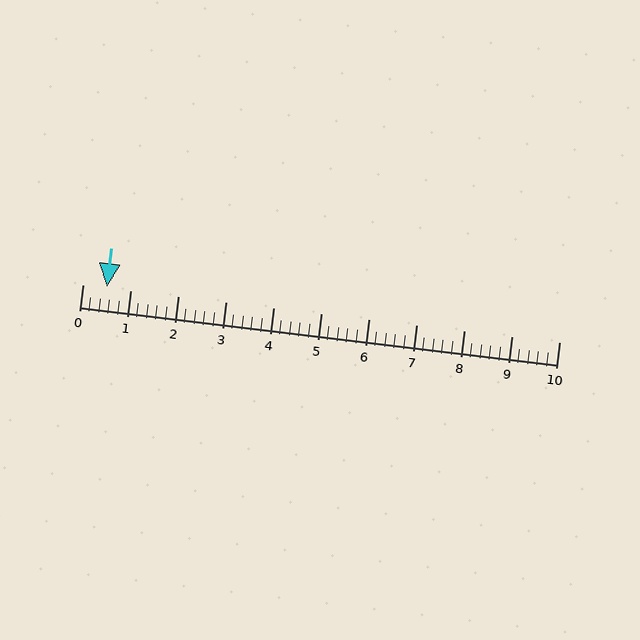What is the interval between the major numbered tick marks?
The major tick marks are spaced 1 units apart.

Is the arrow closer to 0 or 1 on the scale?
The arrow is closer to 1.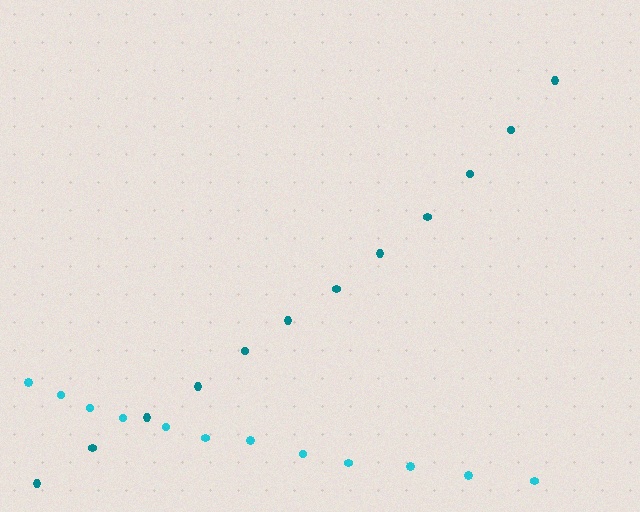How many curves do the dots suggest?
There are 2 distinct paths.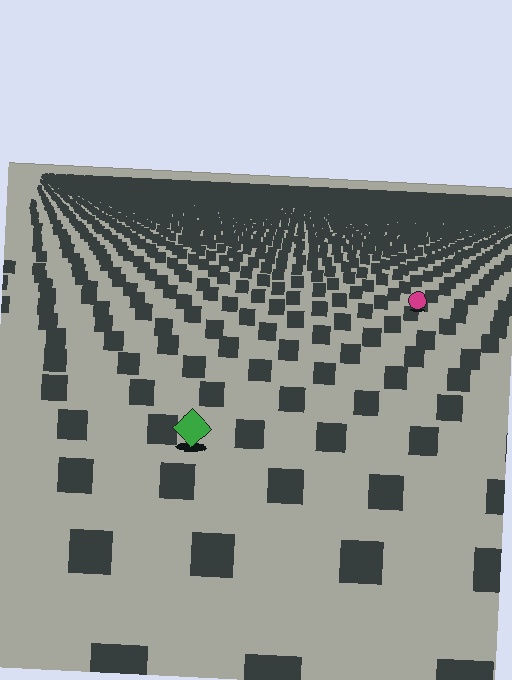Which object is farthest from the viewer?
The magenta circle is farthest from the viewer. It appears smaller and the ground texture around it is denser.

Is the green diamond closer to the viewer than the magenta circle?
Yes. The green diamond is closer — you can tell from the texture gradient: the ground texture is coarser near it.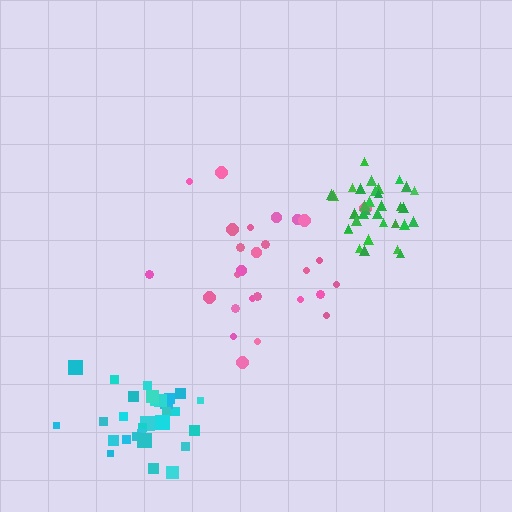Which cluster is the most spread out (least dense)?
Pink.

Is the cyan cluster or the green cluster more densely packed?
Green.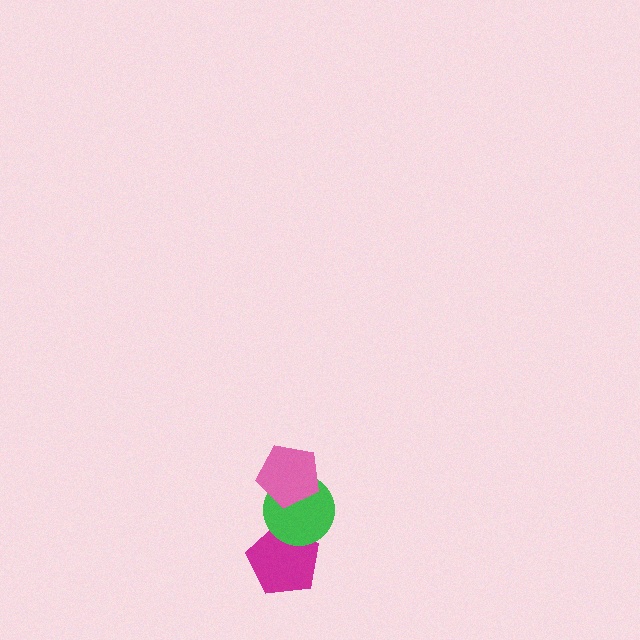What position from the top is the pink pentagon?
The pink pentagon is 1st from the top.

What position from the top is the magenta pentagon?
The magenta pentagon is 3rd from the top.